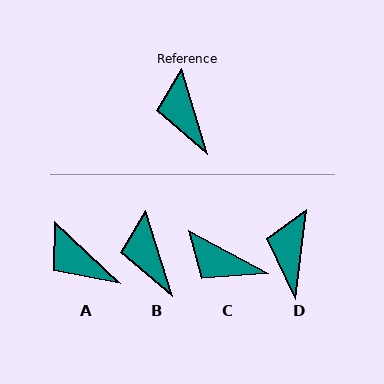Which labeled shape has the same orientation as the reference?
B.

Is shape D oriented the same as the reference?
No, it is off by about 24 degrees.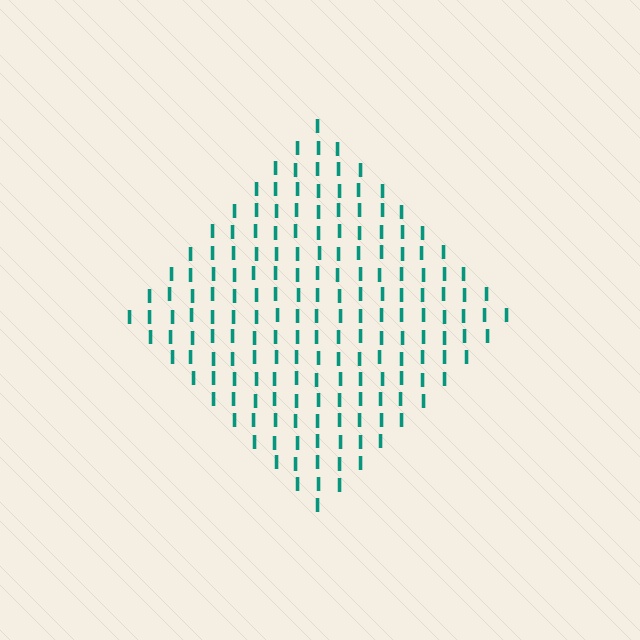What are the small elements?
The small elements are letter I's.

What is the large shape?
The large shape is a diamond.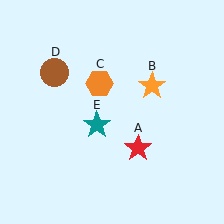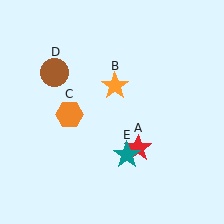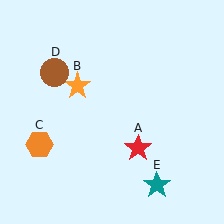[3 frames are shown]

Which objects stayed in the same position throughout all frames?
Red star (object A) and brown circle (object D) remained stationary.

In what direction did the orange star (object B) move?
The orange star (object B) moved left.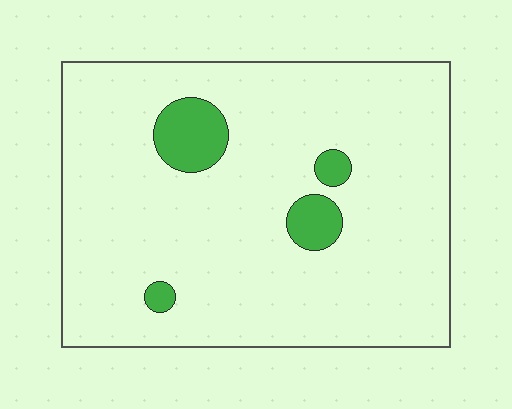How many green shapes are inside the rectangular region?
4.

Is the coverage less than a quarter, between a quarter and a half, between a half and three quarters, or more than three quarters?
Less than a quarter.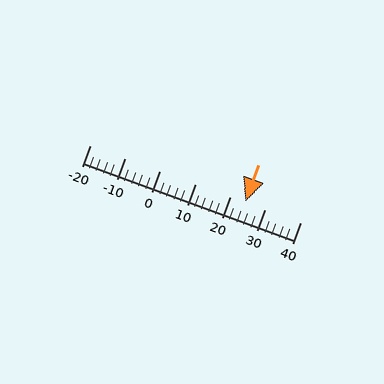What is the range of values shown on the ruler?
The ruler shows values from -20 to 40.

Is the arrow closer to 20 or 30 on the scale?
The arrow is closer to 20.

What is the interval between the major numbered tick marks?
The major tick marks are spaced 10 units apart.